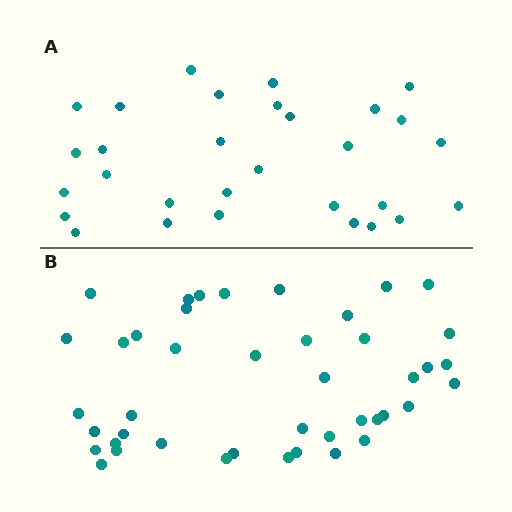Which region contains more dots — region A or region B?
Region B (the bottom region) has more dots.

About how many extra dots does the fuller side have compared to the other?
Region B has approximately 15 more dots than region A.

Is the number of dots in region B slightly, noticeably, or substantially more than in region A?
Region B has noticeably more, but not dramatically so. The ratio is roughly 1.4 to 1.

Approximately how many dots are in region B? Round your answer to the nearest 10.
About 40 dots. (The exact count is 43, which rounds to 40.)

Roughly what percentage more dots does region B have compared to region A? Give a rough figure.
About 45% more.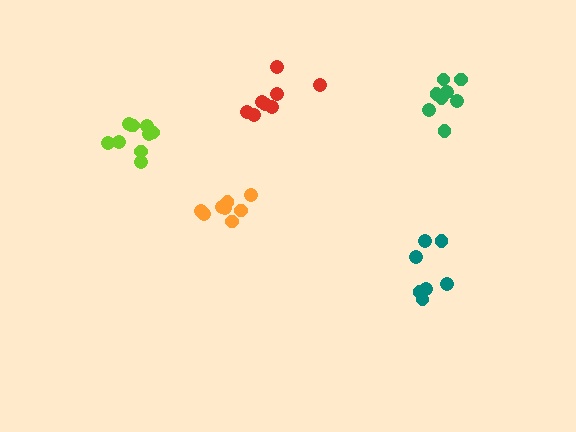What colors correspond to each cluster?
The clusters are colored: orange, green, teal, lime, red.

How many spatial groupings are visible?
There are 5 spatial groupings.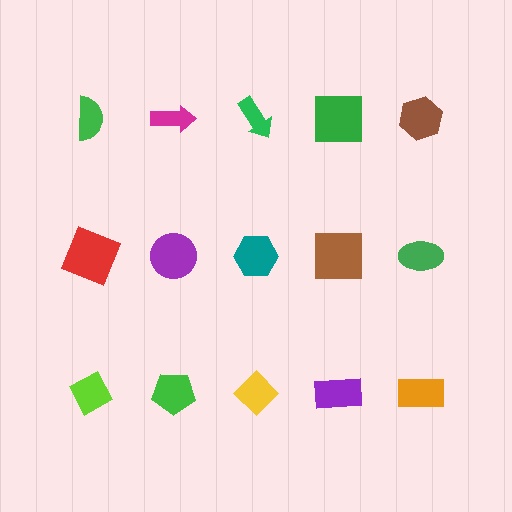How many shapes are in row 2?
5 shapes.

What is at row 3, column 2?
A green pentagon.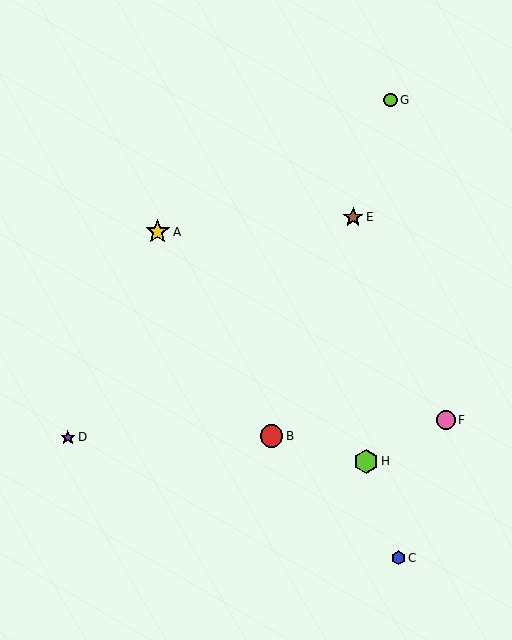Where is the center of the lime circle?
The center of the lime circle is at (390, 100).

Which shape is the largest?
The yellow star (labeled A) is the largest.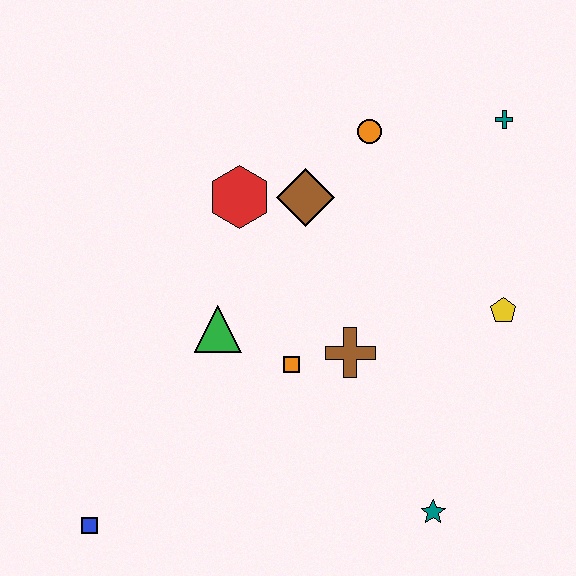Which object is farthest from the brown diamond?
The blue square is farthest from the brown diamond.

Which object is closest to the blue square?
The green triangle is closest to the blue square.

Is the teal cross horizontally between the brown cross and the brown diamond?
No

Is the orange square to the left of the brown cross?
Yes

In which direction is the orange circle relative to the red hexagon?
The orange circle is to the right of the red hexagon.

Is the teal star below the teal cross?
Yes